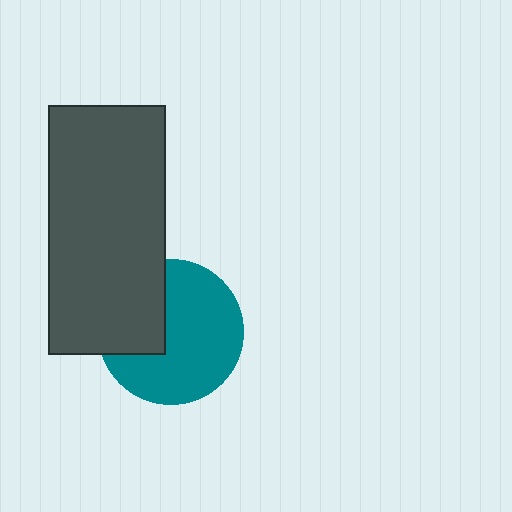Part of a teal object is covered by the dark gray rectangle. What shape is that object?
It is a circle.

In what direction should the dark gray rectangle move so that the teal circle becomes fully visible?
The dark gray rectangle should move left. That is the shortest direction to clear the overlap and leave the teal circle fully visible.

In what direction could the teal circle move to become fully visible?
The teal circle could move right. That would shift it out from behind the dark gray rectangle entirely.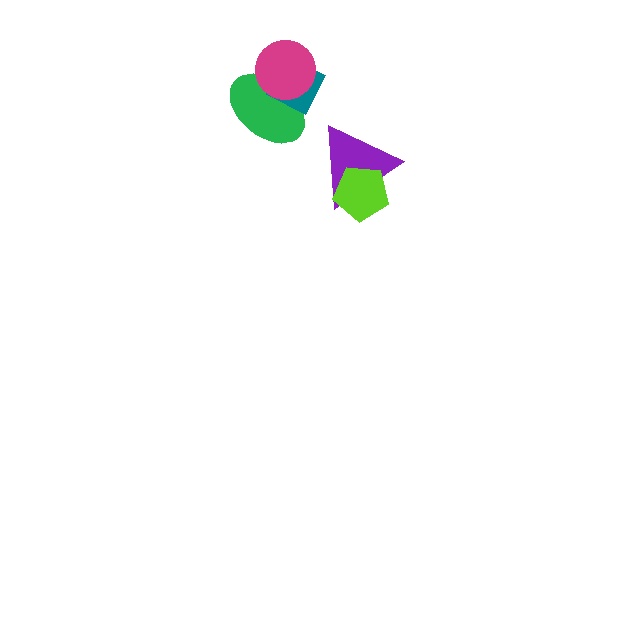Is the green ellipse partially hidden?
Yes, it is partially covered by another shape.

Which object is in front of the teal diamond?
The magenta circle is in front of the teal diamond.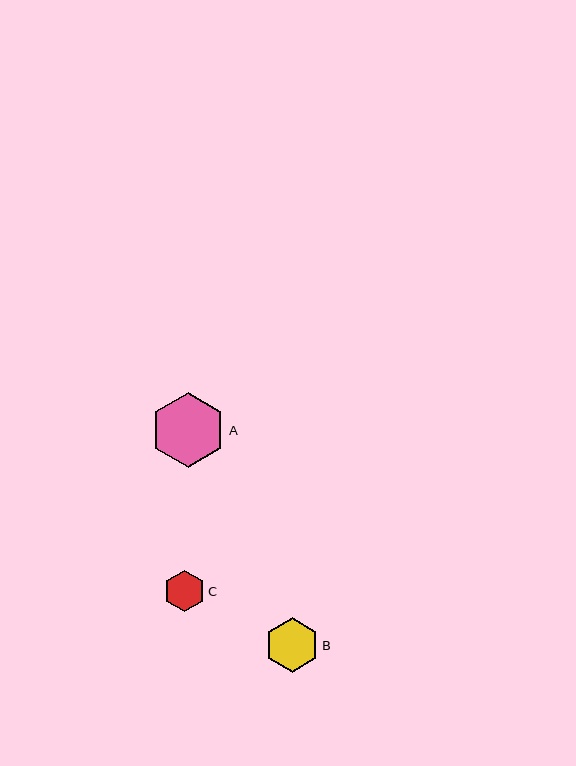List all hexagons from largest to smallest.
From largest to smallest: A, B, C.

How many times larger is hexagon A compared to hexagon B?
Hexagon A is approximately 1.4 times the size of hexagon B.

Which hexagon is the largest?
Hexagon A is the largest with a size of approximately 75 pixels.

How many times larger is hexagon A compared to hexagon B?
Hexagon A is approximately 1.4 times the size of hexagon B.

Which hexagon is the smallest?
Hexagon C is the smallest with a size of approximately 42 pixels.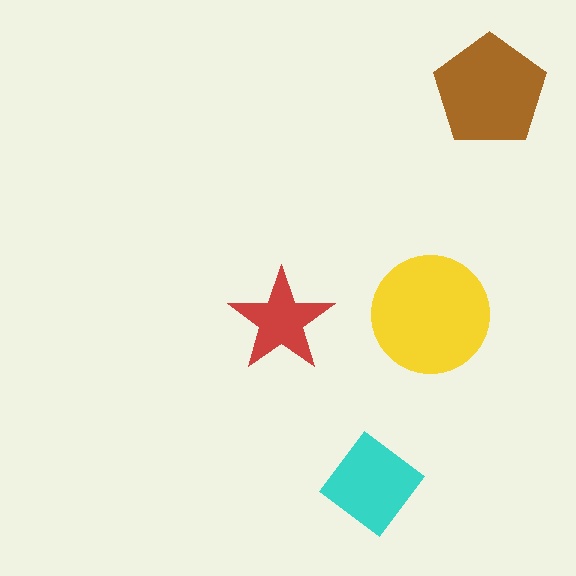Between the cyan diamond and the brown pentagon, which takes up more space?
The brown pentagon.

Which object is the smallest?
The red star.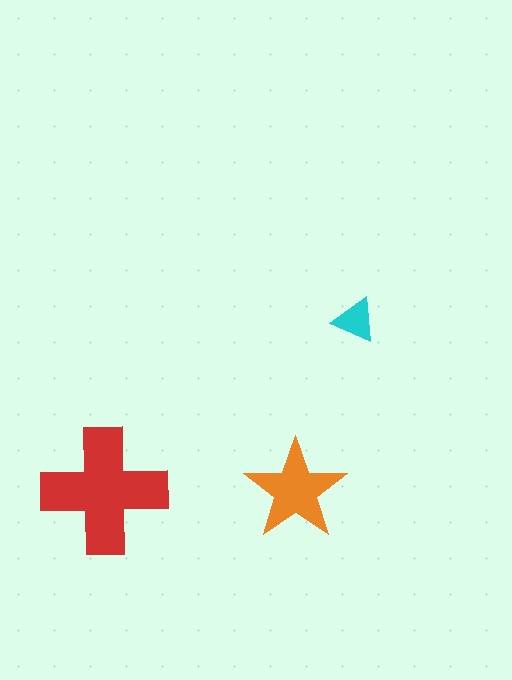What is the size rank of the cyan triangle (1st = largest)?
3rd.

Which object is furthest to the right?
The cyan triangle is rightmost.